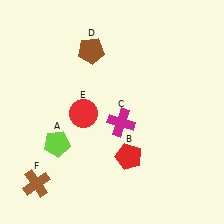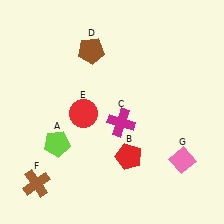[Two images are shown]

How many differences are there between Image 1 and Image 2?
There is 1 difference between the two images.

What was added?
A pink diamond (G) was added in Image 2.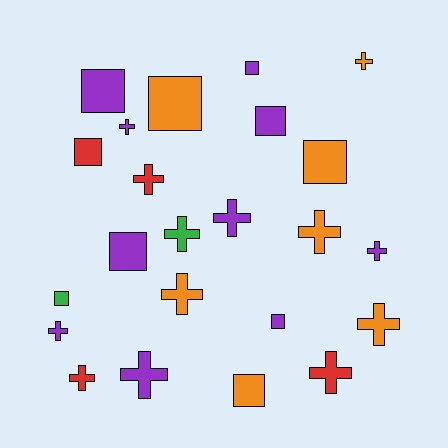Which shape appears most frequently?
Cross, with 13 objects.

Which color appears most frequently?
Purple, with 10 objects.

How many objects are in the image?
There are 23 objects.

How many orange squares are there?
There are 3 orange squares.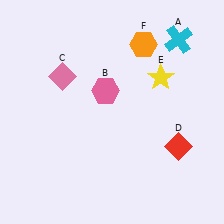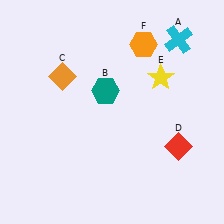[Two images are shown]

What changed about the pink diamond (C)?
In Image 1, C is pink. In Image 2, it changed to orange.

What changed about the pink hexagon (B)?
In Image 1, B is pink. In Image 2, it changed to teal.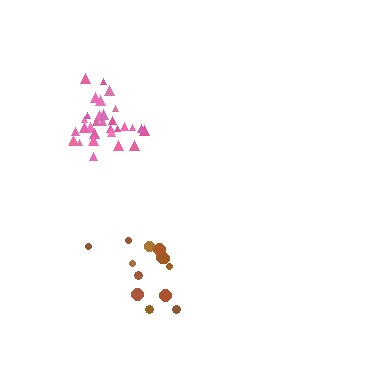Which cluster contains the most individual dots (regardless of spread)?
Pink (31).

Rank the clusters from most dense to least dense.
pink, brown.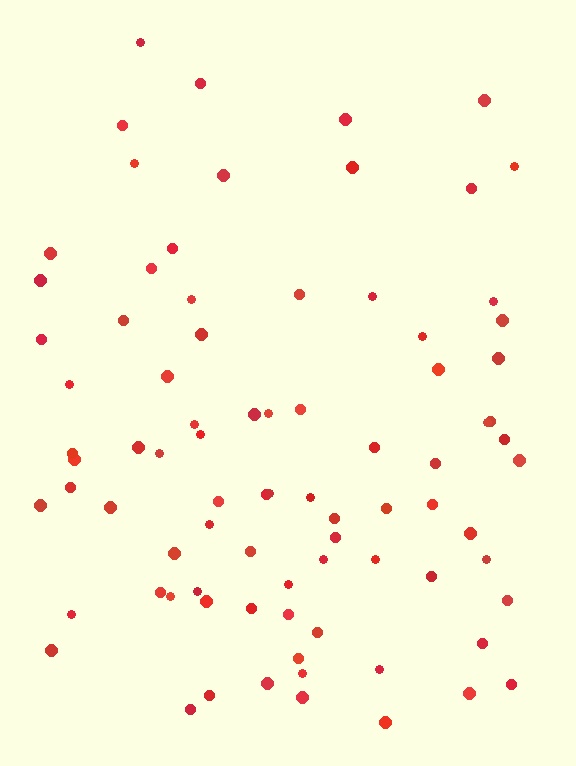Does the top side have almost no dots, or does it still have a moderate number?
Still a moderate number, just noticeably fewer than the bottom.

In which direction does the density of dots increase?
From top to bottom, with the bottom side densest.